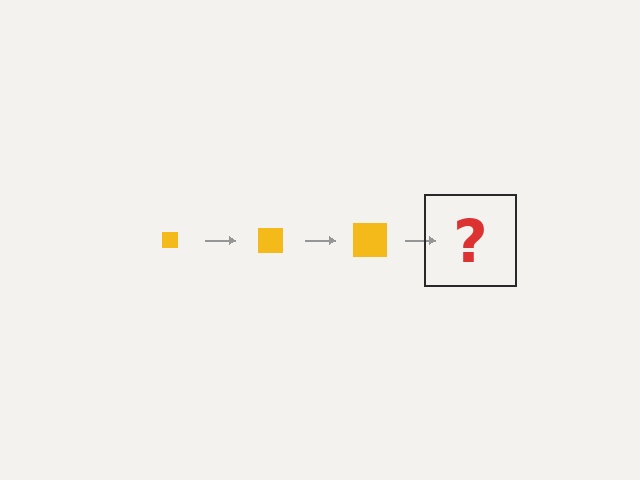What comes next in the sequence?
The next element should be a yellow square, larger than the previous one.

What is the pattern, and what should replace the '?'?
The pattern is that the square gets progressively larger each step. The '?' should be a yellow square, larger than the previous one.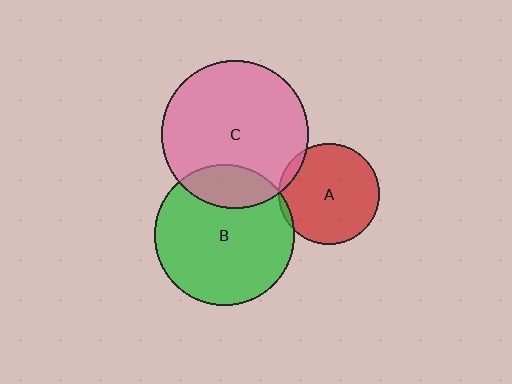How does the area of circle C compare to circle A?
Approximately 2.1 times.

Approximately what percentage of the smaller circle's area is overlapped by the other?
Approximately 5%.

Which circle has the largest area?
Circle C (pink).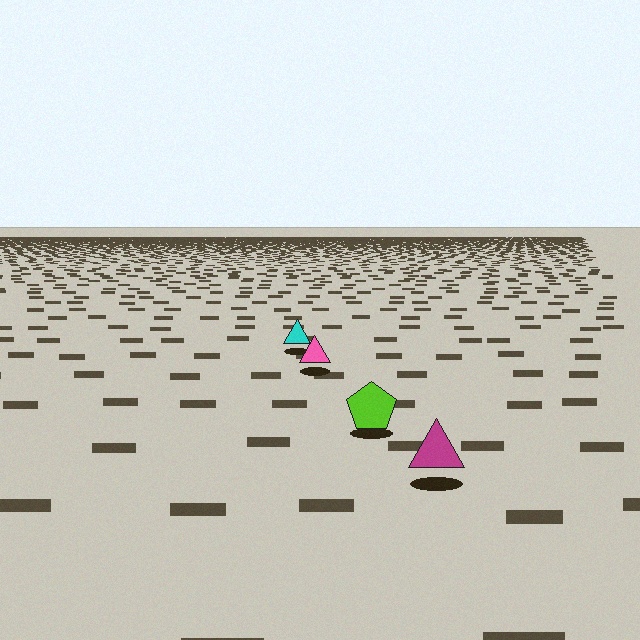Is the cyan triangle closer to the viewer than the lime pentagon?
No. The lime pentagon is closer — you can tell from the texture gradient: the ground texture is coarser near it.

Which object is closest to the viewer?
The magenta triangle is closest. The texture marks near it are larger and more spread out.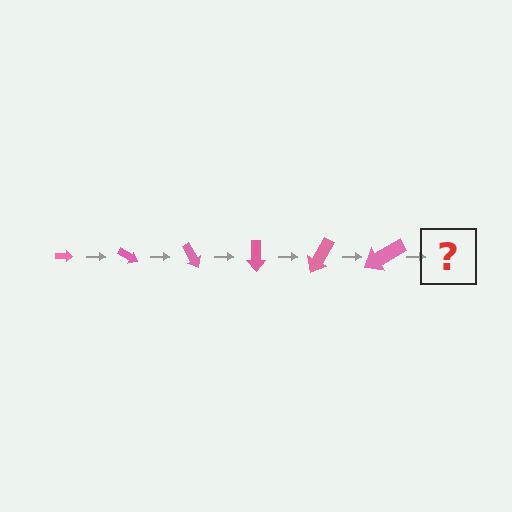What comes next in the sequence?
The next element should be an arrow, larger than the previous one and rotated 180 degrees from the start.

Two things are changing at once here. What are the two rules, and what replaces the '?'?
The two rules are that the arrow grows larger each step and it rotates 30 degrees each step. The '?' should be an arrow, larger than the previous one and rotated 180 degrees from the start.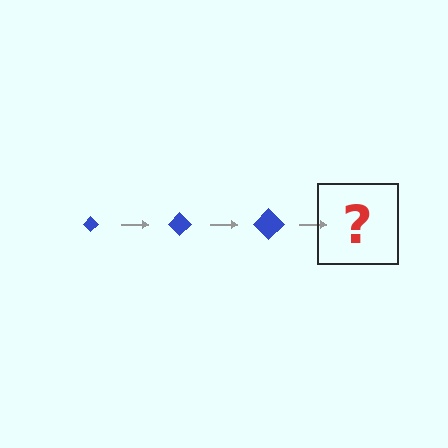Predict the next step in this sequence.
The next step is a blue diamond, larger than the previous one.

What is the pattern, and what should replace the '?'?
The pattern is that the diamond gets progressively larger each step. The '?' should be a blue diamond, larger than the previous one.